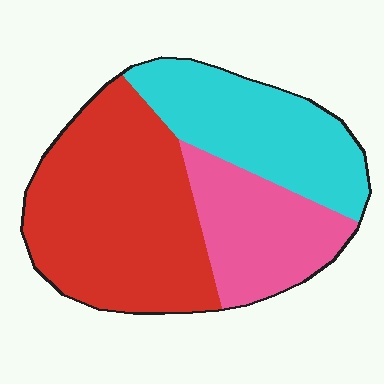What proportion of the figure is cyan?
Cyan covers around 30% of the figure.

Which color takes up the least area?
Pink, at roughly 25%.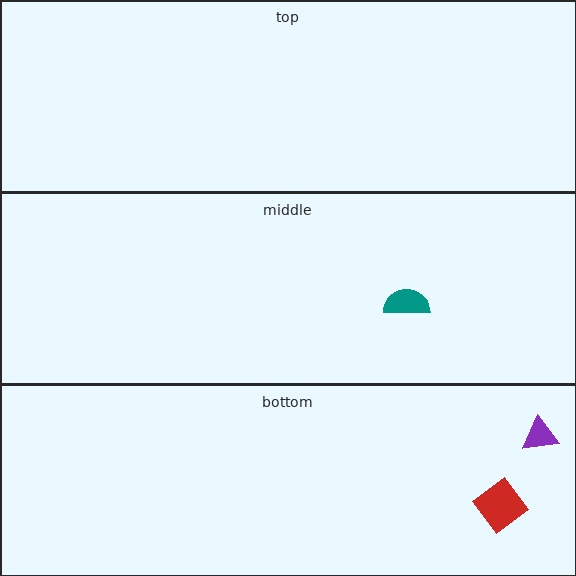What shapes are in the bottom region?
The purple triangle, the red diamond.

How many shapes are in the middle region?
1.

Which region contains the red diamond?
The bottom region.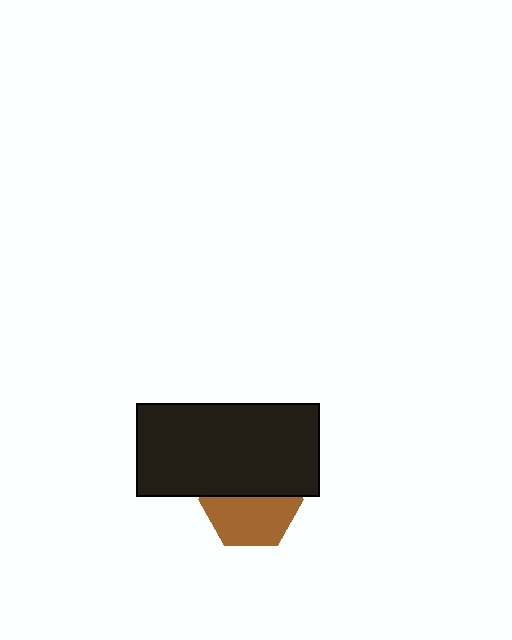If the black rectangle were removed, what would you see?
You would see the complete brown hexagon.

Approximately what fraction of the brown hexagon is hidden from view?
Roughly 47% of the brown hexagon is hidden behind the black rectangle.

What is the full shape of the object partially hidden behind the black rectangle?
The partially hidden object is a brown hexagon.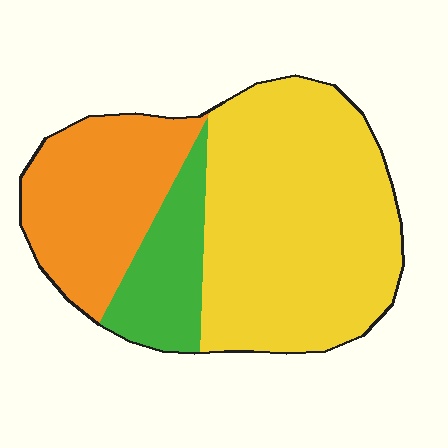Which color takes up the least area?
Green, at roughly 15%.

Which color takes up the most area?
Yellow, at roughly 55%.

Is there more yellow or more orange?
Yellow.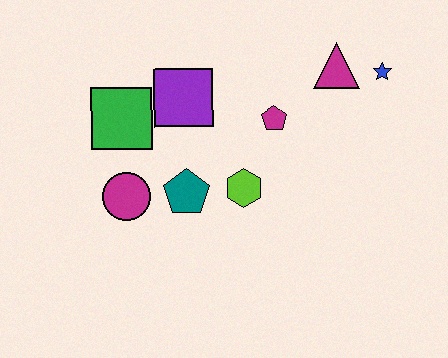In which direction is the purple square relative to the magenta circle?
The purple square is above the magenta circle.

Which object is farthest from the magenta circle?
The blue star is farthest from the magenta circle.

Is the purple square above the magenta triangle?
No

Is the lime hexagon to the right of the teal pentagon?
Yes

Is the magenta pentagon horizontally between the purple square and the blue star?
Yes